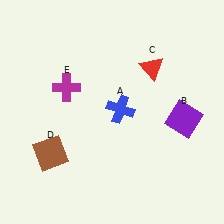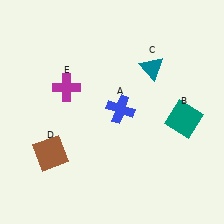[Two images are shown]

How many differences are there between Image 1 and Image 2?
There are 2 differences between the two images.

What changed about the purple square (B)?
In Image 1, B is purple. In Image 2, it changed to teal.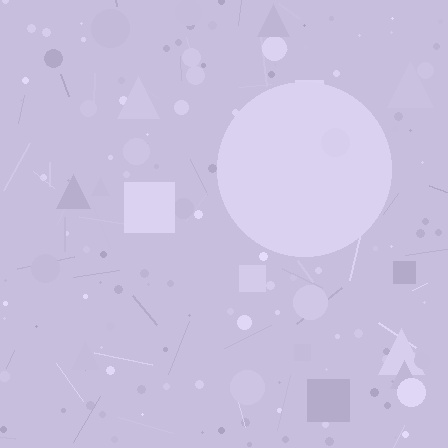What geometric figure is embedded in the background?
A circle is embedded in the background.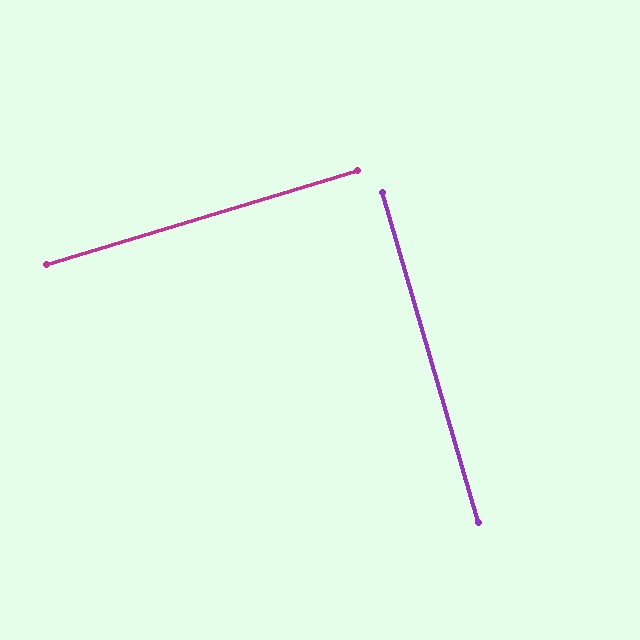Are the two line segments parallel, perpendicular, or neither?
Perpendicular — they meet at approximately 89°.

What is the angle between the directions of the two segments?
Approximately 89 degrees.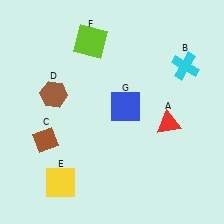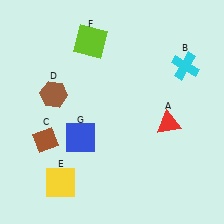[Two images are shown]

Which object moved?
The blue square (G) moved left.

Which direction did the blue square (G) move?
The blue square (G) moved left.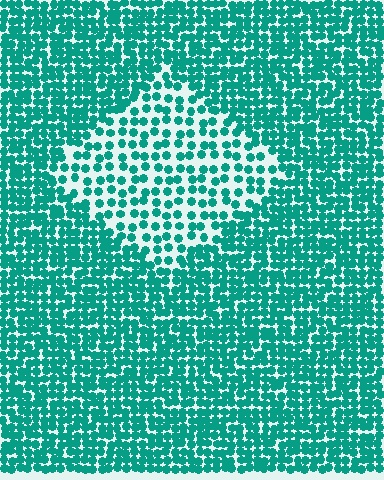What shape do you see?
I see a diamond.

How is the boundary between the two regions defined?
The boundary is defined by a change in element density (approximately 2.0x ratio). All elements are the same color, size, and shape.